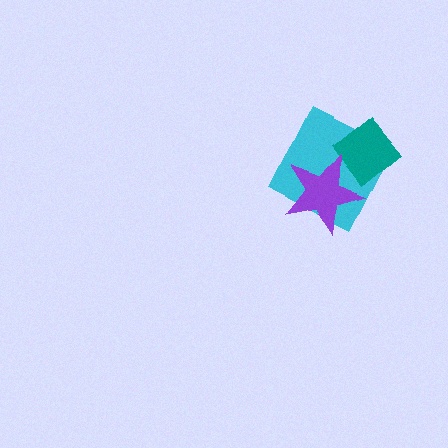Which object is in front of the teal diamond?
The purple star is in front of the teal diamond.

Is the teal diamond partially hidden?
Yes, it is partially covered by another shape.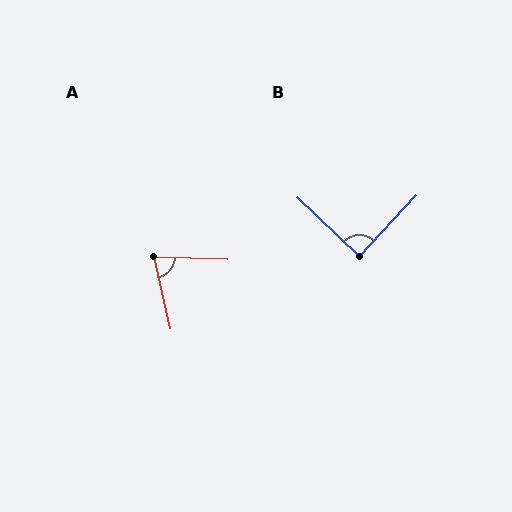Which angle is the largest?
B, at approximately 89 degrees.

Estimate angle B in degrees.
Approximately 89 degrees.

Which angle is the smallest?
A, at approximately 75 degrees.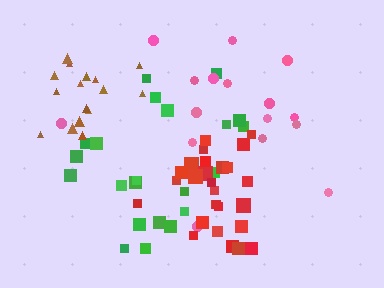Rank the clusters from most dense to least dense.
red, brown, green, pink.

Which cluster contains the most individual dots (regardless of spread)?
Red (27).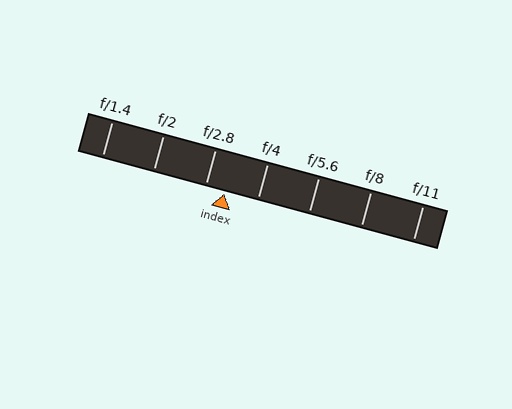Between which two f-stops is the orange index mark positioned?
The index mark is between f/2.8 and f/4.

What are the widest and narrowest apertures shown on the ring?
The widest aperture shown is f/1.4 and the narrowest is f/11.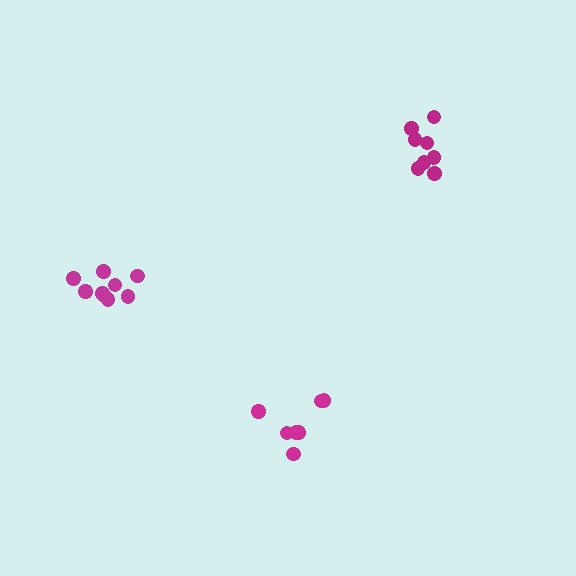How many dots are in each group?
Group 1: 9 dots, Group 2: 8 dots, Group 3: 7 dots (24 total).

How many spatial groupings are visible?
There are 3 spatial groupings.